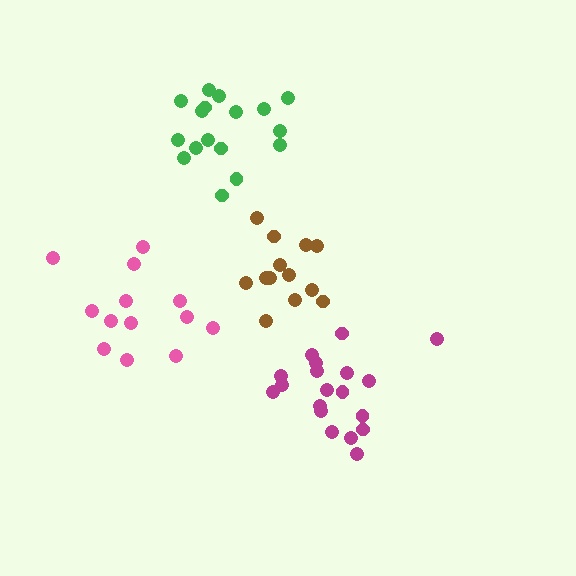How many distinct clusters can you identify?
There are 4 distinct clusters.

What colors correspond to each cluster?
The clusters are colored: magenta, green, brown, pink.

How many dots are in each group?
Group 1: 19 dots, Group 2: 17 dots, Group 3: 13 dots, Group 4: 13 dots (62 total).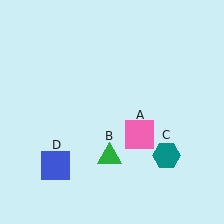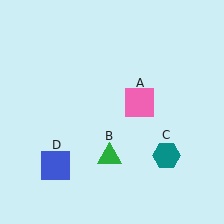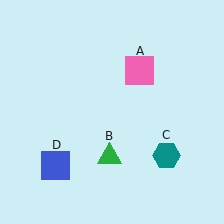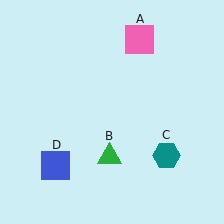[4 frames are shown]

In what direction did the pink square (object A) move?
The pink square (object A) moved up.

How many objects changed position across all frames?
1 object changed position: pink square (object A).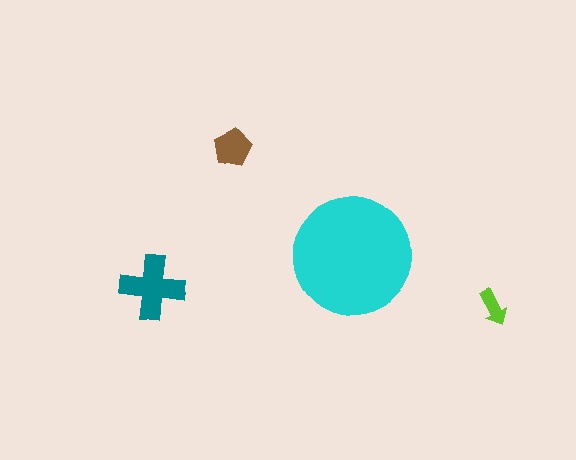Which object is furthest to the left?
The teal cross is leftmost.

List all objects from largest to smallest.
The cyan circle, the teal cross, the brown pentagon, the lime arrow.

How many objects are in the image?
There are 4 objects in the image.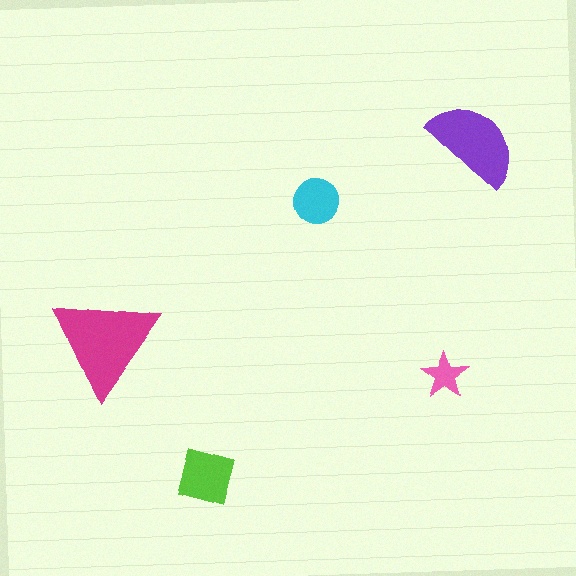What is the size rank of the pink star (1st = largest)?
5th.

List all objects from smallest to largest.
The pink star, the cyan circle, the lime square, the purple semicircle, the magenta triangle.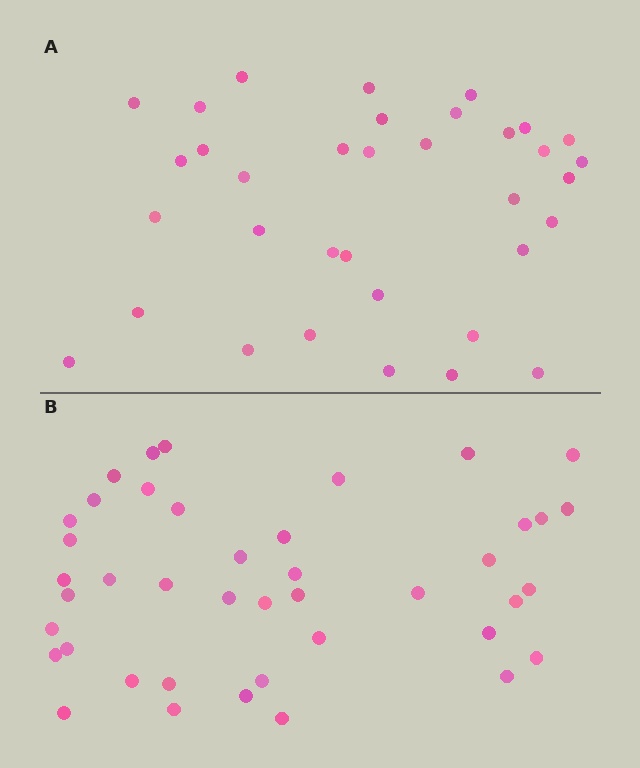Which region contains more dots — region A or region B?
Region B (the bottom region) has more dots.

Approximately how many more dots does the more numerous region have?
Region B has roughly 8 or so more dots than region A.